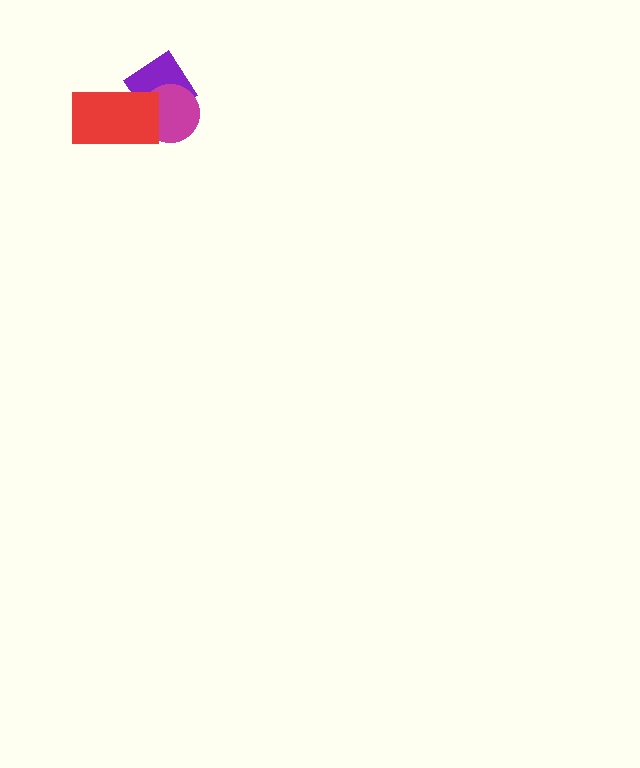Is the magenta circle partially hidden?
Yes, it is partially covered by another shape.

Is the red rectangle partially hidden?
No, no other shape covers it.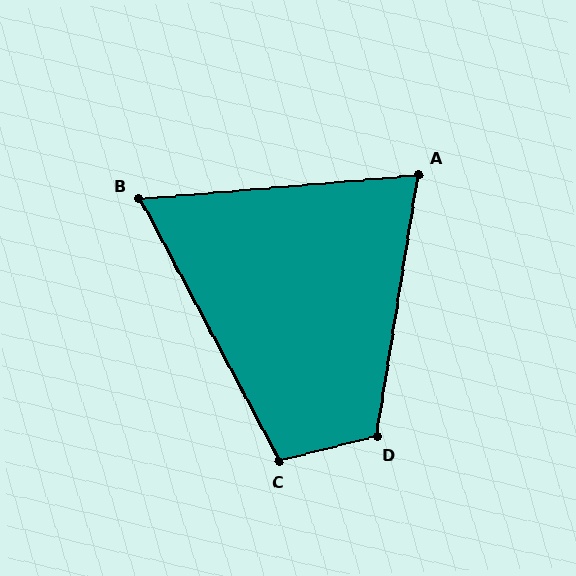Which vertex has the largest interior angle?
D, at approximately 113 degrees.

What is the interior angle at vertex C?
Approximately 104 degrees (obtuse).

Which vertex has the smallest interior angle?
B, at approximately 67 degrees.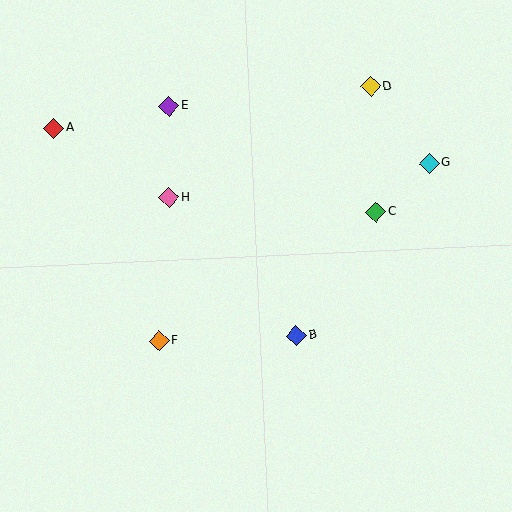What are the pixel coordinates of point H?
Point H is at (169, 198).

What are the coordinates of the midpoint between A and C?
The midpoint between A and C is at (215, 170).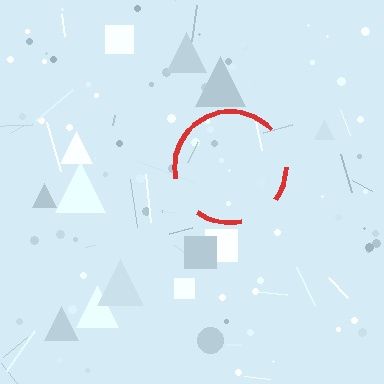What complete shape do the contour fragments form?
The contour fragments form a circle.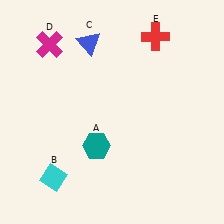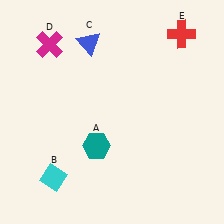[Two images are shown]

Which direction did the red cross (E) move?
The red cross (E) moved right.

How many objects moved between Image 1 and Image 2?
1 object moved between the two images.